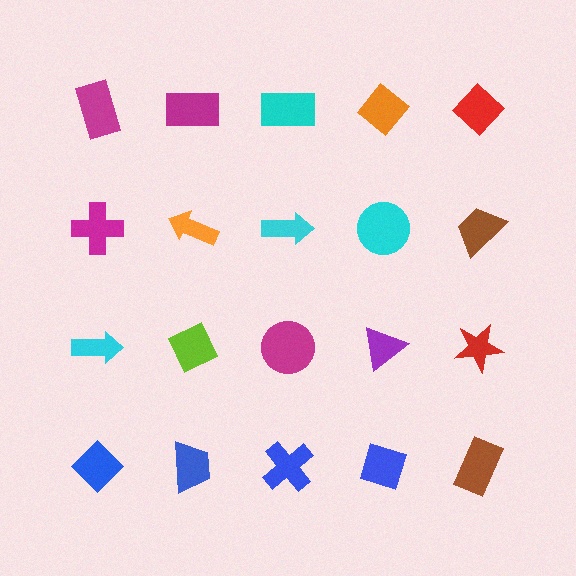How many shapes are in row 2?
5 shapes.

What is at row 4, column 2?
A blue trapezoid.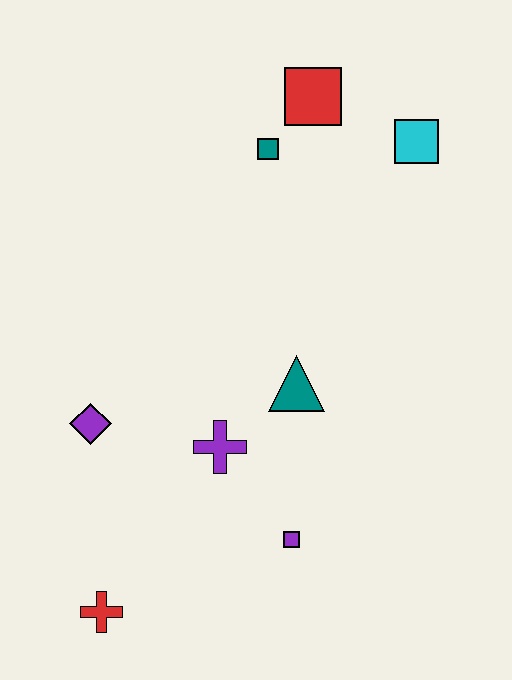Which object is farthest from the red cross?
The cyan square is farthest from the red cross.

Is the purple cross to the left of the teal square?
Yes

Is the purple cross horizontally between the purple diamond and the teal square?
Yes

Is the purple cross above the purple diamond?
No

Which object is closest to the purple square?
The purple cross is closest to the purple square.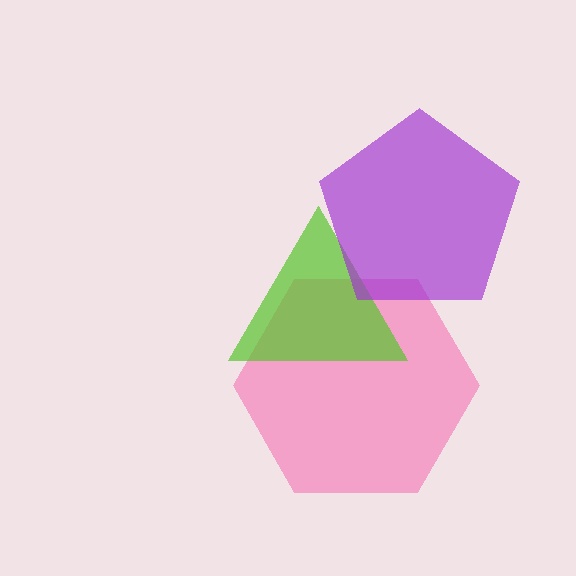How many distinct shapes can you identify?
There are 3 distinct shapes: a pink hexagon, a lime triangle, a purple pentagon.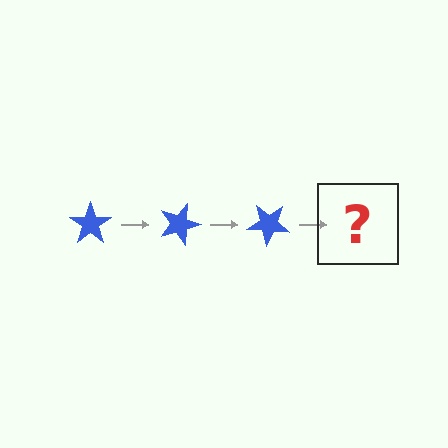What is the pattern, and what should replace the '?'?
The pattern is that the star rotates 20 degrees each step. The '?' should be a blue star rotated 60 degrees.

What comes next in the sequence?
The next element should be a blue star rotated 60 degrees.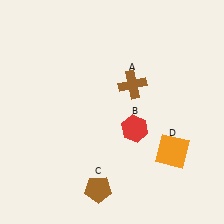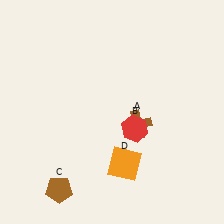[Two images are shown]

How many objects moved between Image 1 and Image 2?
3 objects moved between the two images.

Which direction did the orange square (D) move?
The orange square (D) moved left.